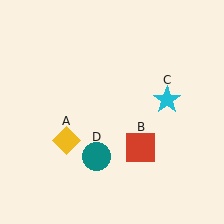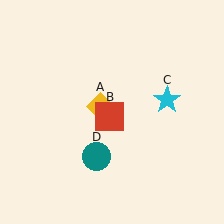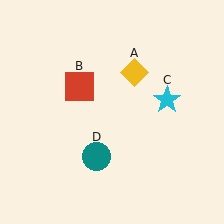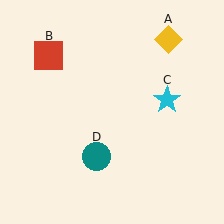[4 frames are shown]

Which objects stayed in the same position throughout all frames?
Cyan star (object C) and teal circle (object D) remained stationary.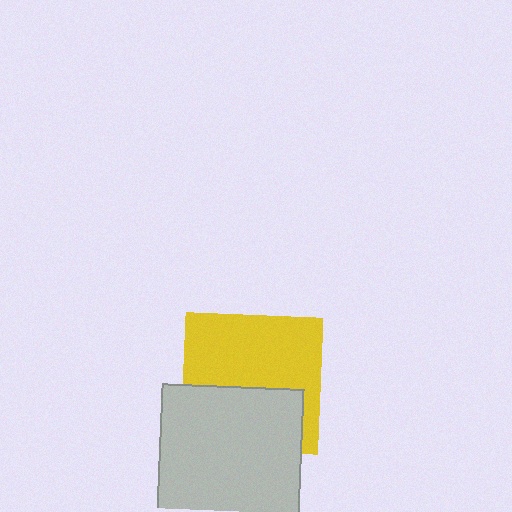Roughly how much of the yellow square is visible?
About half of it is visible (roughly 58%).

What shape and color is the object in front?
The object in front is a light gray square.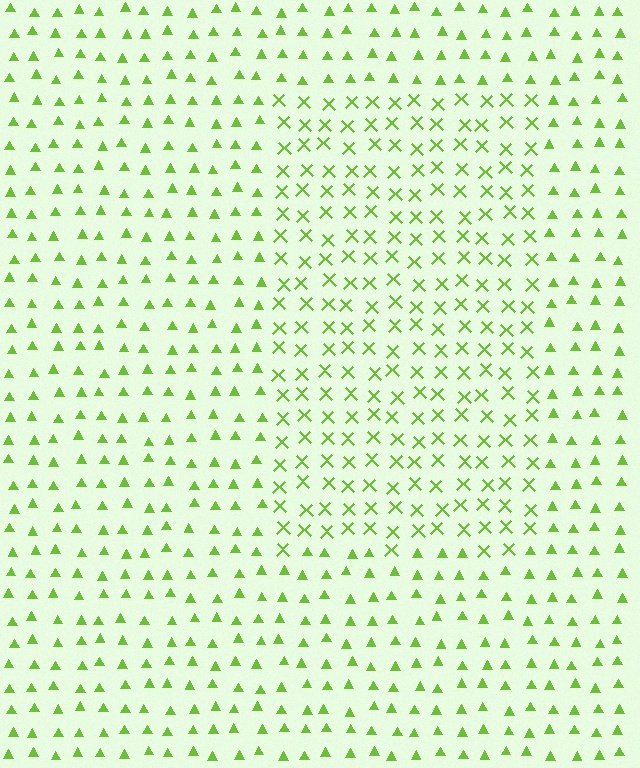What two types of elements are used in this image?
The image uses X marks inside the rectangle region and triangles outside it.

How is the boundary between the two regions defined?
The boundary is defined by a change in element shape: X marks inside vs. triangles outside. All elements share the same color and spacing.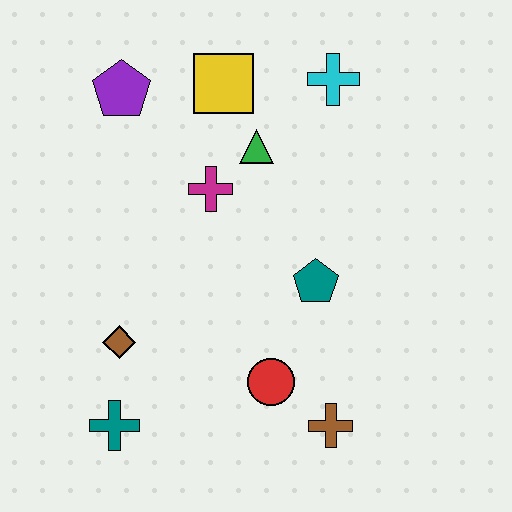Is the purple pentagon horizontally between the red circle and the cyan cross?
No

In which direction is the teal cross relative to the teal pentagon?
The teal cross is to the left of the teal pentagon.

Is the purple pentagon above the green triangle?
Yes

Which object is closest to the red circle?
The brown cross is closest to the red circle.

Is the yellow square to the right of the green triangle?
No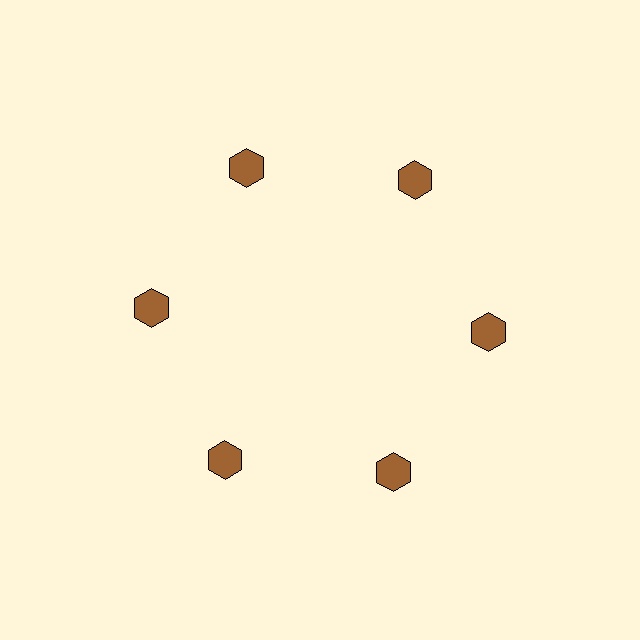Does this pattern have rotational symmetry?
Yes, this pattern has 6-fold rotational symmetry. It looks the same after rotating 60 degrees around the center.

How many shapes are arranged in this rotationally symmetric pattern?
There are 6 shapes, arranged in 6 groups of 1.